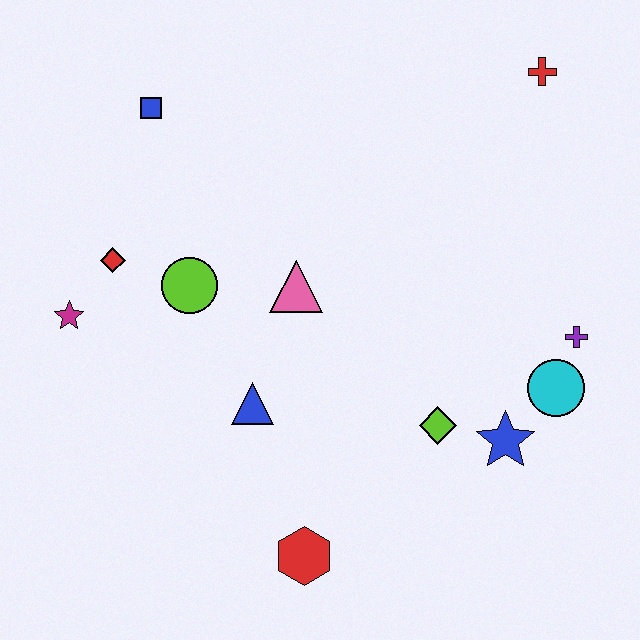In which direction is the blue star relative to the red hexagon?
The blue star is to the right of the red hexagon.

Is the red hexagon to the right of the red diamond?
Yes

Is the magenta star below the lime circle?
Yes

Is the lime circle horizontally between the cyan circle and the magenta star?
Yes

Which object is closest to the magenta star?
The red diamond is closest to the magenta star.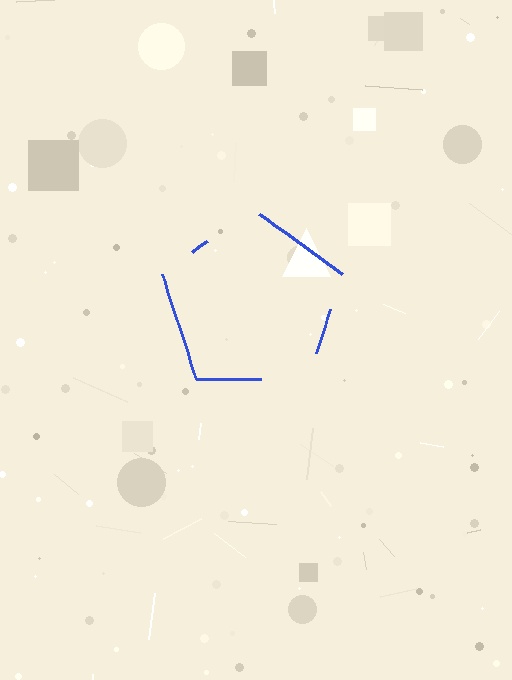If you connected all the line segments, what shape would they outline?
They would outline a pentagon.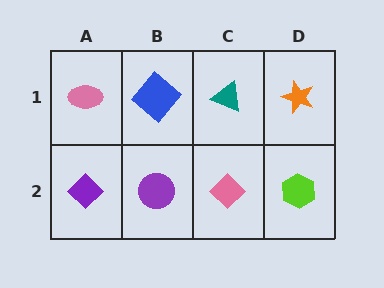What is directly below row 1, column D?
A lime hexagon.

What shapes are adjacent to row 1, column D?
A lime hexagon (row 2, column D), a teal triangle (row 1, column C).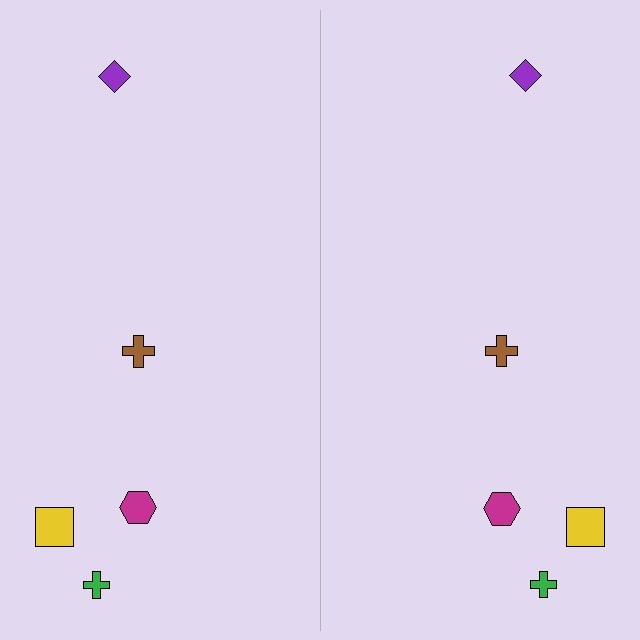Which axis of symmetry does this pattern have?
The pattern has a vertical axis of symmetry running through the center of the image.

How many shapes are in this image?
There are 10 shapes in this image.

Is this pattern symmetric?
Yes, this pattern has bilateral (reflection) symmetry.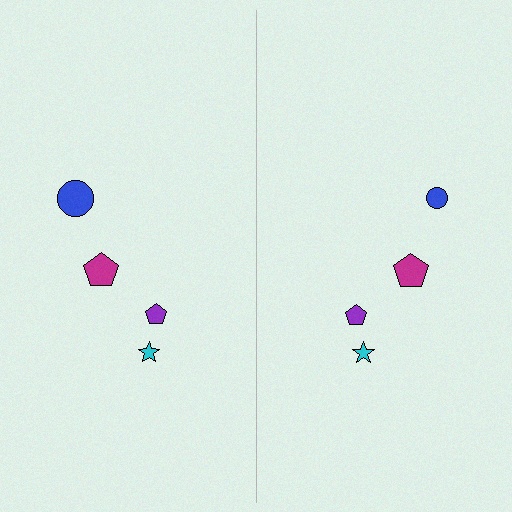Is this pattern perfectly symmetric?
No, the pattern is not perfectly symmetric. The blue circle on the right side has a different size than its mirror counterpart.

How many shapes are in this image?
There are 8 shapes in this image.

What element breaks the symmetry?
The blue circle on the right side has a different size than its mirror counterpart.